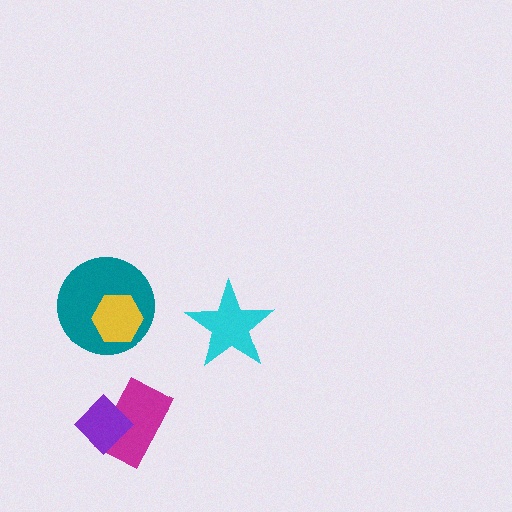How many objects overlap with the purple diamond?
1 object overlaps with the purple diamond.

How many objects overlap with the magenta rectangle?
1 object overlaps with the magenta rectangle.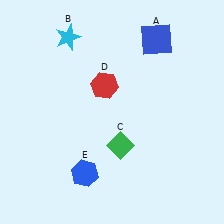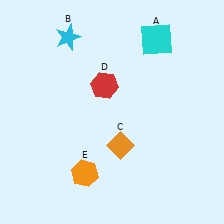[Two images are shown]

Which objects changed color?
A changed from blue to cyan. C changed from green to orange. E changed from blue to orange.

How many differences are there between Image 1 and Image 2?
There are 3 differences between the two images.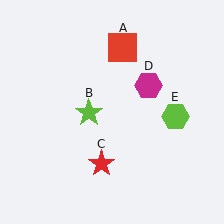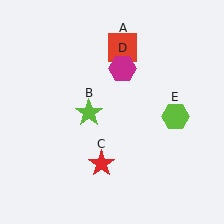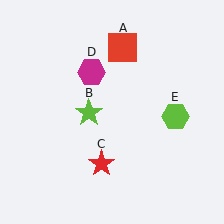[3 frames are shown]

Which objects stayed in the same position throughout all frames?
Red square (object A) and lime star (object B) and red star (object C) and lime hexagon (object E) remained stationary.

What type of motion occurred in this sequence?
The magenta hexagon (object D) rotated counterclockwise around the center of the scene.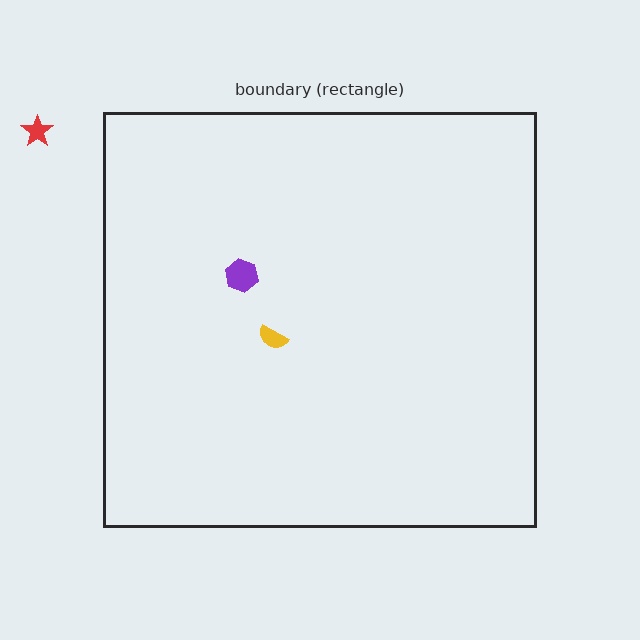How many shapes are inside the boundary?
2 inside, 1 outside.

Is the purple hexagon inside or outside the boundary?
Inside.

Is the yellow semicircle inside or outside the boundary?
Inside.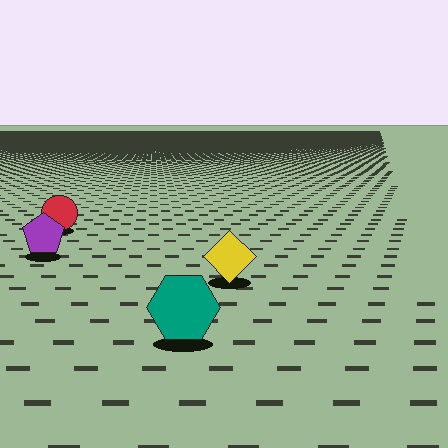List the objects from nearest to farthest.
From nearest to farthest: the teal hexagon, the yellow diamond, the purple pentagon, the red circle.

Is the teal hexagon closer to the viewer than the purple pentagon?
Yes. The teal hexagon is closer — you can tell from the texture gradient: the ground texture is coarser near it.